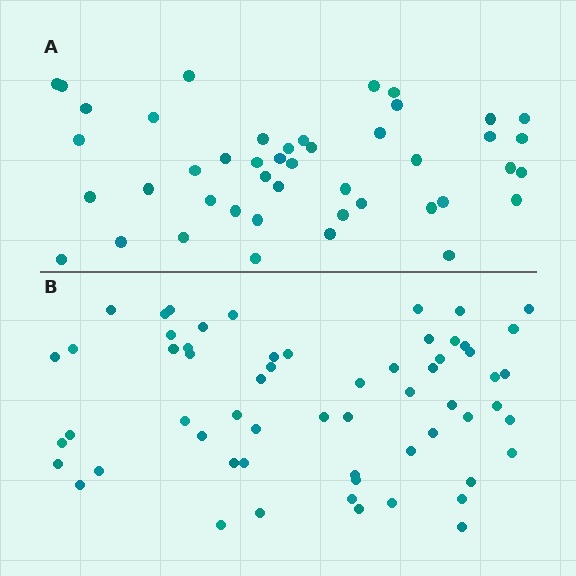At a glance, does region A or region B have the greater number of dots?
Region B (the bottom region) has more dots.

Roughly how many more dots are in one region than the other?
Region B has approximately 15 more dots than region A.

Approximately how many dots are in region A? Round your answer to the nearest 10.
About 40 dots. (The exact count is 45, which rounds to 40.)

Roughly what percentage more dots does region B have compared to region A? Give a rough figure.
About 35% more.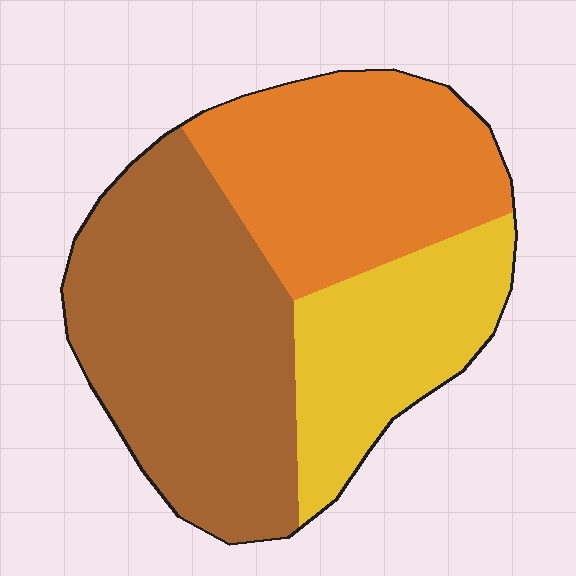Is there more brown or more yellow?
Brown.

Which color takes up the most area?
Brown, at roughly 45%.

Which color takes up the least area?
Yellow, at roughly 25%.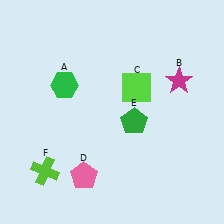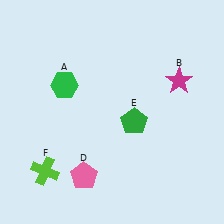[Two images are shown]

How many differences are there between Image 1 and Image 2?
There is 1 difference between the two images.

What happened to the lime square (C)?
The lime square (C) was removed in Image 2. It was in the top-right area of Image 1.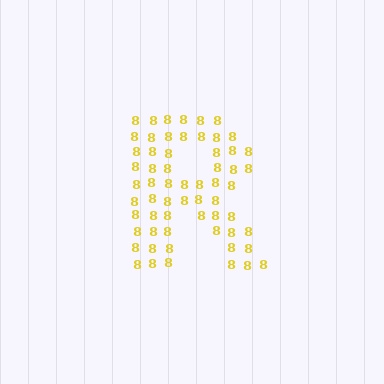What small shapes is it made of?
It is made of small digit 8's.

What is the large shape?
The large shape is the letter R.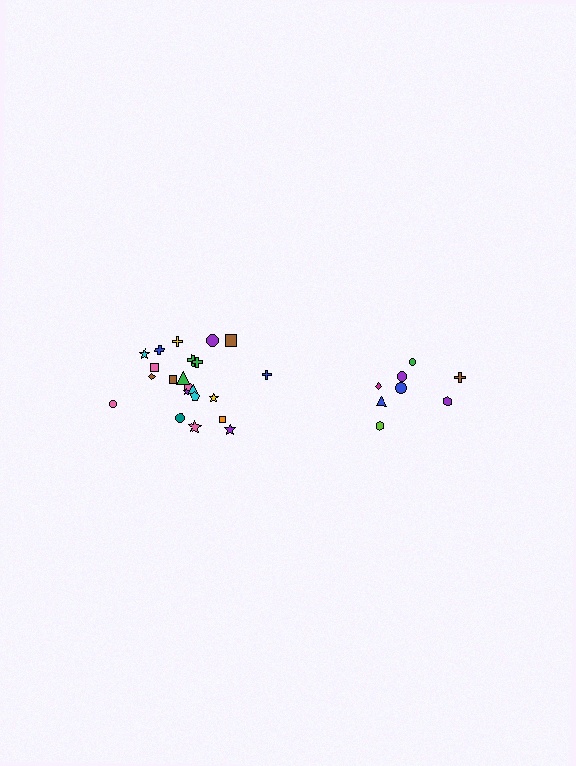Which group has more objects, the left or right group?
The left group.